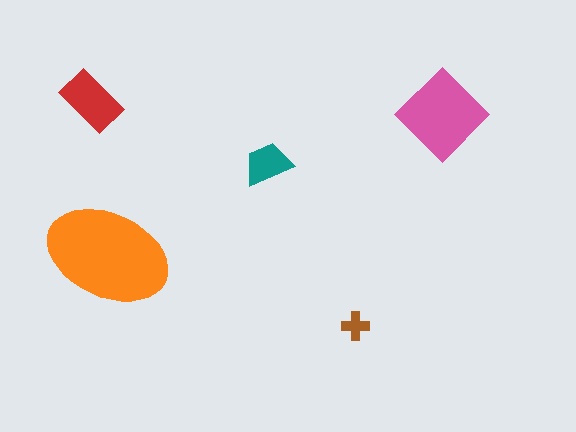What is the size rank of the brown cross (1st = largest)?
5th.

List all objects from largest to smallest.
The orange ellipse, the pink diamond, the red rectangle, the teal trapezoid, the brown cross.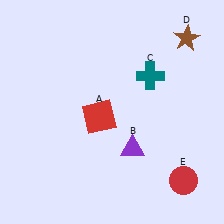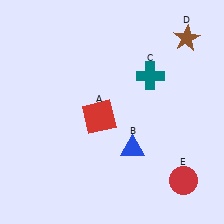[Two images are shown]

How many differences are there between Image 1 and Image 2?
There is 1 difference between the two images.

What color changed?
The triangle (B) changed from purple in Image 1 to blue in Image 2.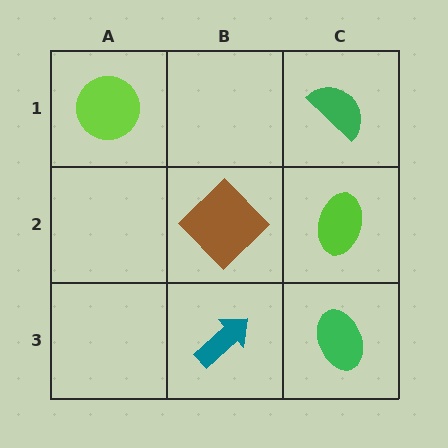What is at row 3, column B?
A teal arrow.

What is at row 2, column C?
A lime ellipse.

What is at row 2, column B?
A brown diamond.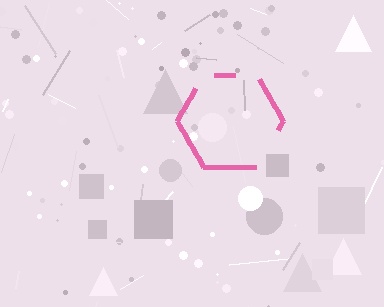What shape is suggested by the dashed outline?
The dashed outline suggests a hexagon.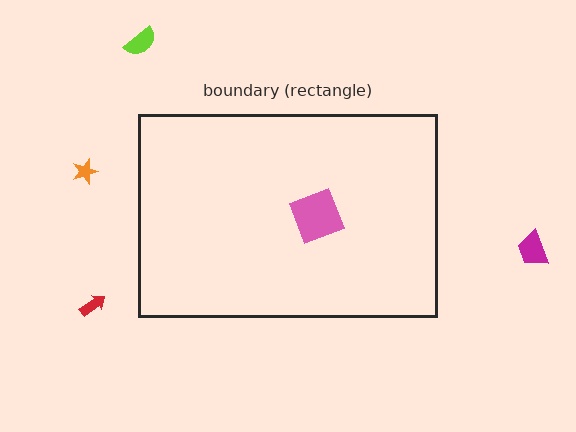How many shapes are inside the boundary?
1 inside, 4 outside.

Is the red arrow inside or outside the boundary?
Outside.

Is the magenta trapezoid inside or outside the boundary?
Outside.